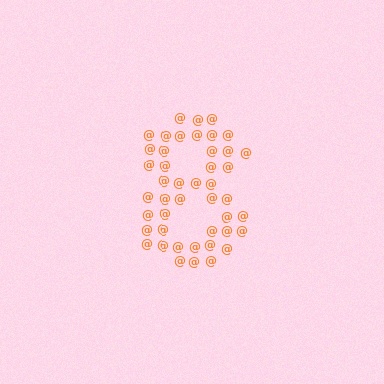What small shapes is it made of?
It is made of small at signs.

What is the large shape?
The large shape is the digit 8.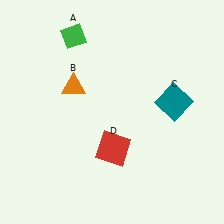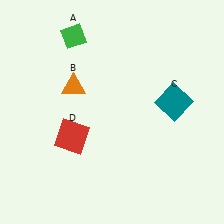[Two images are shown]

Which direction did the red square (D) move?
The red square (D) moved left.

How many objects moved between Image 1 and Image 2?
1 object moved between the two images.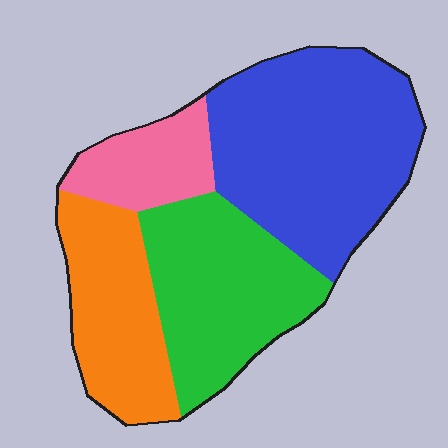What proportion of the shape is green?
Green covers around 25% of the shape.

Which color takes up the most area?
Blue, at roughly 40%.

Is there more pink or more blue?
Blue.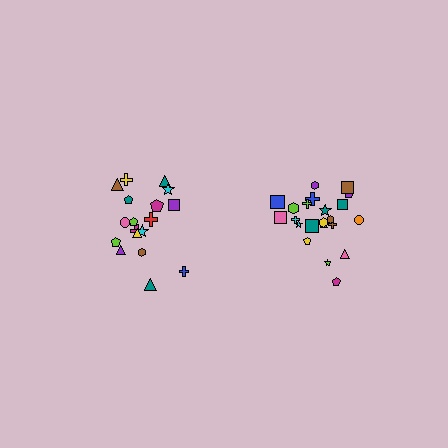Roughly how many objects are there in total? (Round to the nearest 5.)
Roughly 40 objects in total.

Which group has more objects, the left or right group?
The right group.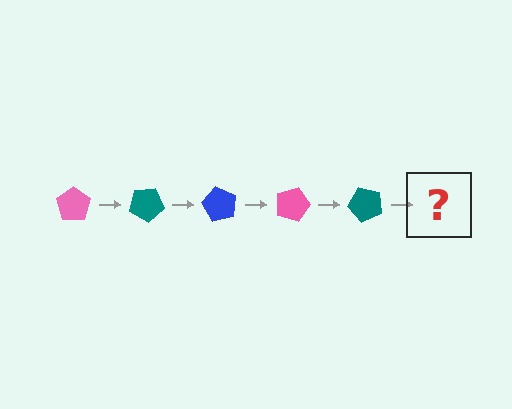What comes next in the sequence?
The next element should be a blue pentagon, rotated 150 degrees from the start.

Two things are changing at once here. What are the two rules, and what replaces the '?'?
The two rules are that it rotates 30 degrees each step and the color cycles through pink, teal, and blue. The '?' should be a blue pentagon, rotated 150 degrees from the start.